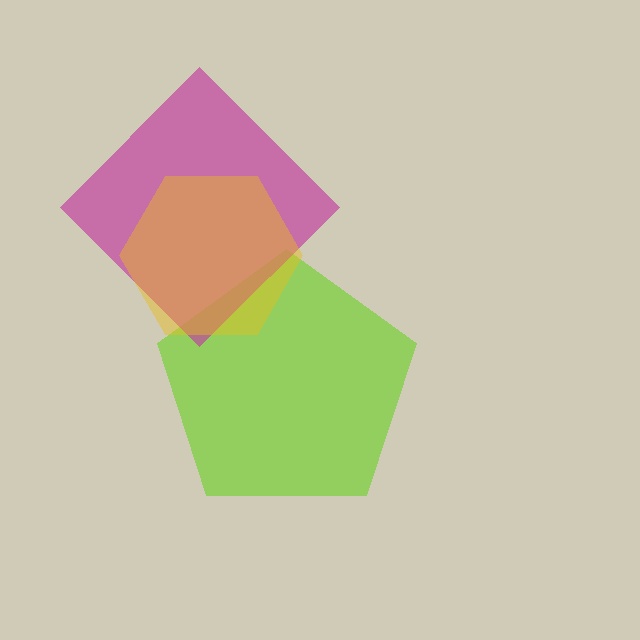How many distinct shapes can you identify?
There are 3 distinct shapes: a lime pentagon, a magenta diamond, a yellow hexagon.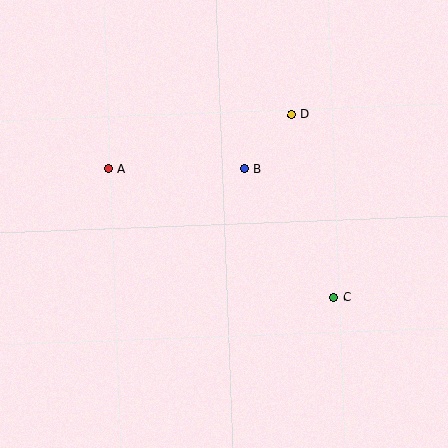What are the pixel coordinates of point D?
Point D is at (291, 115).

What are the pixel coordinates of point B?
Point B is at (244, 169).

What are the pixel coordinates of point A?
Point A is at (108, 169).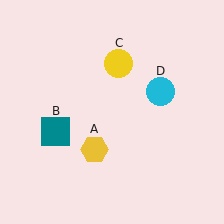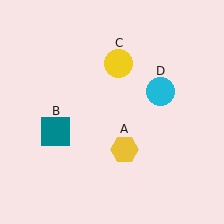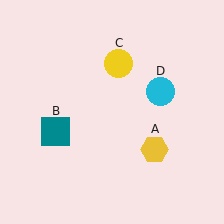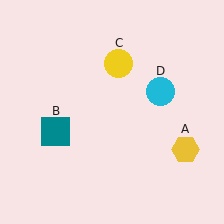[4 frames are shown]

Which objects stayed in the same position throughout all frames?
Teal square (object B) and yellow circle (object C) and cyan circle (object D) remained stationary.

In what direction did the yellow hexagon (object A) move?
The yellow hexagon (object A) moved right.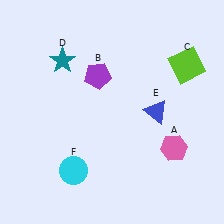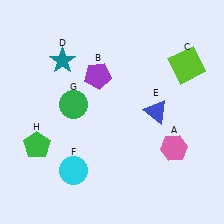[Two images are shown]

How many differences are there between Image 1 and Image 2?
There are 2 differences between the two images.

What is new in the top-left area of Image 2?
A green circle (G) was added in the top-left area of Image 2.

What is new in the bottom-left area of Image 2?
A green pentagon (H) was added in the bottom-left area of Image 2.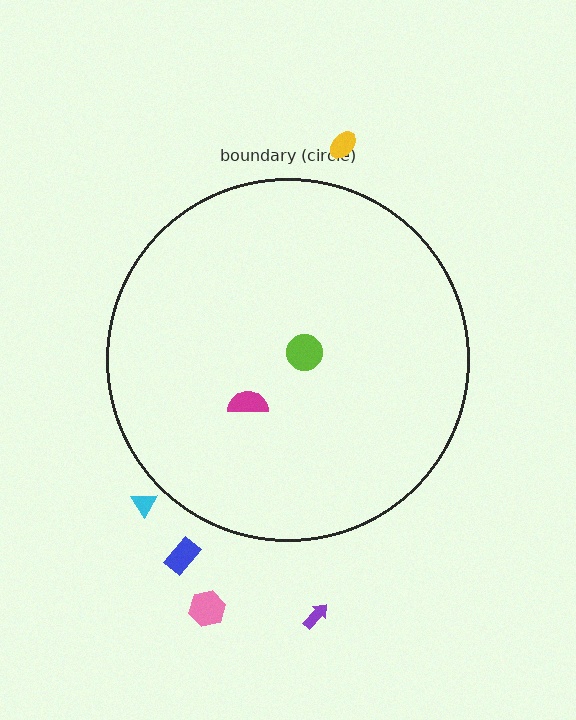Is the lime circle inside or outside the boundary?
Inside.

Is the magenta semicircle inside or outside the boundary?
Inside.